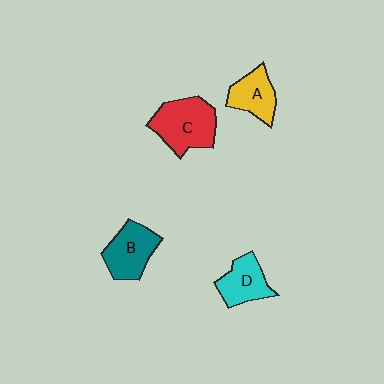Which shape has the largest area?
Shape C (red).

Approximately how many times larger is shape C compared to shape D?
Approximately 1.5 times.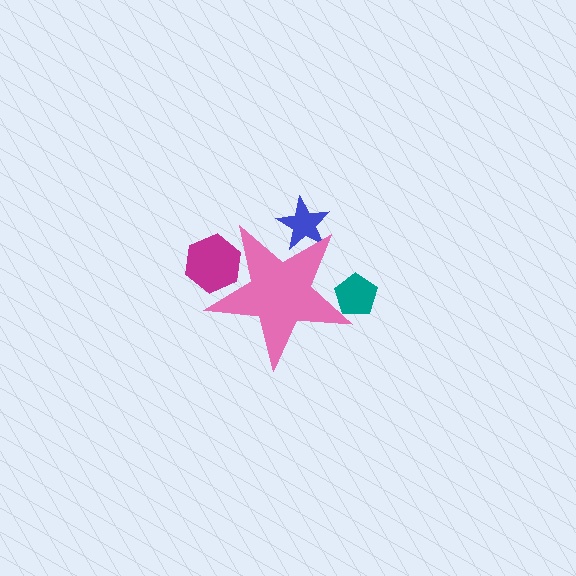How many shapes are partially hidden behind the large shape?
3 shapes are partially hidden.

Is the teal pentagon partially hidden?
Yes, the teal pentagon is partially hidden behind the pink star.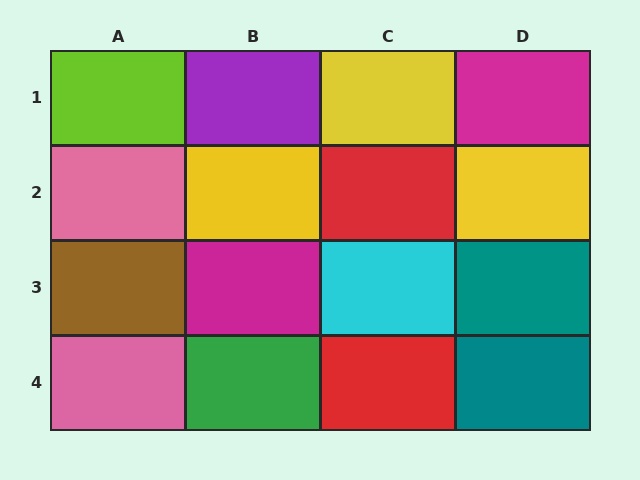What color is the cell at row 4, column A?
Pink.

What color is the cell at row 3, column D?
Teal.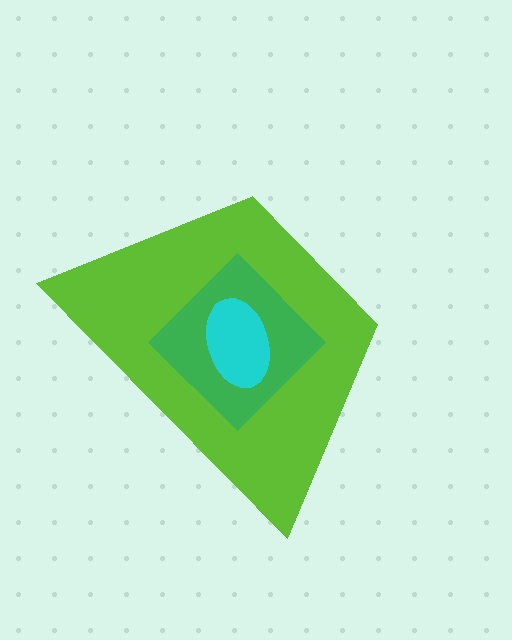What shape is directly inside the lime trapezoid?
The green diamond.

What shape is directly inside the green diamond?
The cyan ellipse.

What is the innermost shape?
The cyan ellipse.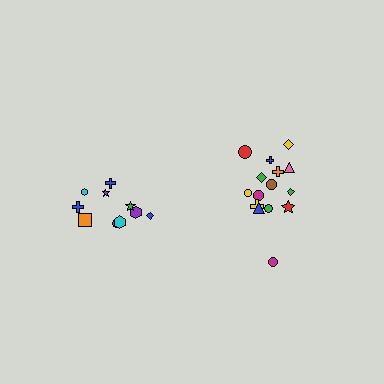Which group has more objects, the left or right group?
The right group.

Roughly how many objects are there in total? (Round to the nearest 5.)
Roughly 25 objects in total.